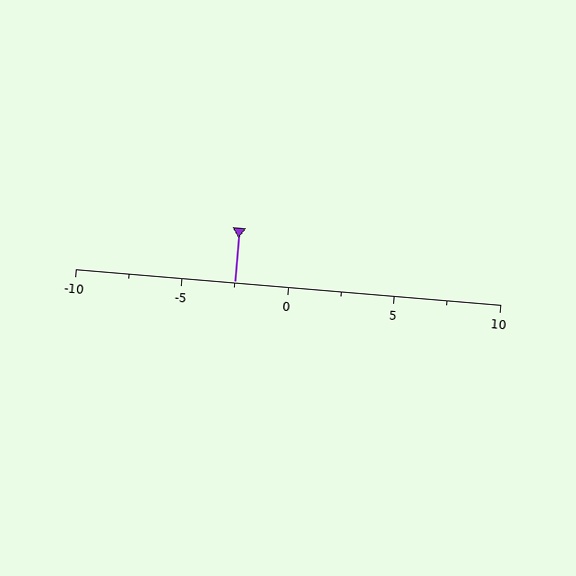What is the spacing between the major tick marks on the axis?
The major ticks are spaced 5 apart.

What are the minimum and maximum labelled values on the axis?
The axis runs from -10 to 10.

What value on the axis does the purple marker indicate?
The marker indicates approximately -2.5.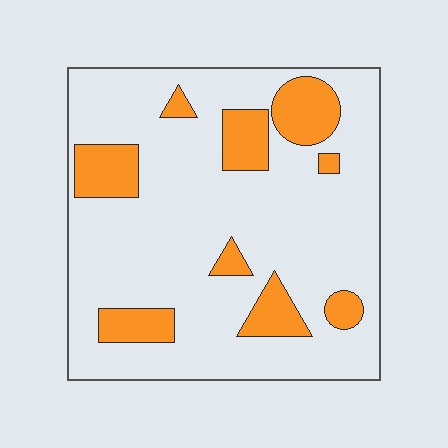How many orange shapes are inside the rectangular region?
9.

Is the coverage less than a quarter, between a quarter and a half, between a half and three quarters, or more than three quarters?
Less than a quarter.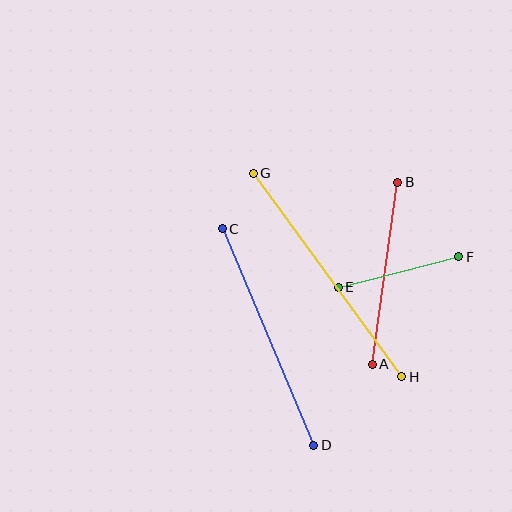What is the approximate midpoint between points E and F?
The midpoint is at approximately (399, 272) pixels.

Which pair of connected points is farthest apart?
Points G and H are farthest apart.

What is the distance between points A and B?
The distance is approximately 184 pixels.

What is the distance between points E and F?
The distance is approximately 124 pixels.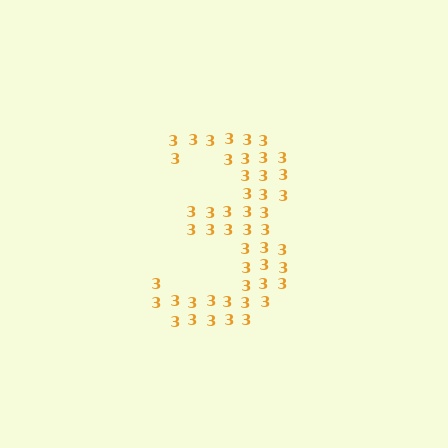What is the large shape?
The large shape is the digit 3.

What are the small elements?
The small elements are digit 3's.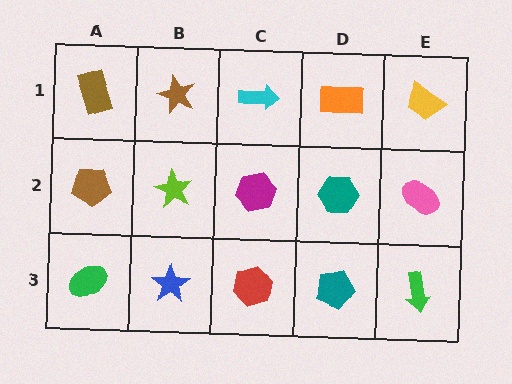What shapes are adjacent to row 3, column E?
A pink ellipse (row 2, column E), a teal pentagon (row 3, column D).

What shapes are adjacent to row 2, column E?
A yellow trapezoid (row 1, column E), a green arrow (row 3, column E), a teal hexagon (row 2, column D).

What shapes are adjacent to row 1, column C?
A magenta hexagon (row 2, column C), a brown star (row 1, column B), an orange rectangle (row 1, column D).